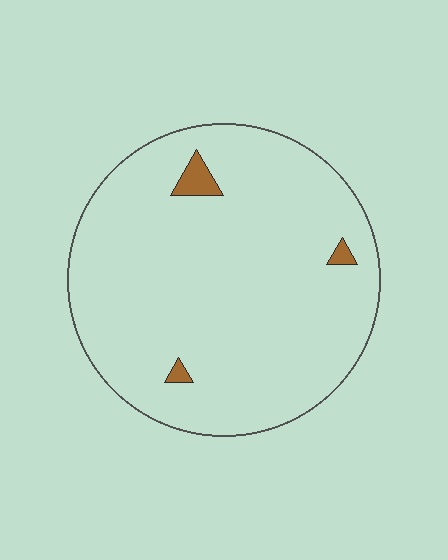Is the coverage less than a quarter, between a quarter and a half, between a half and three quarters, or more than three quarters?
Less than a quarter.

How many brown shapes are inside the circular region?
3.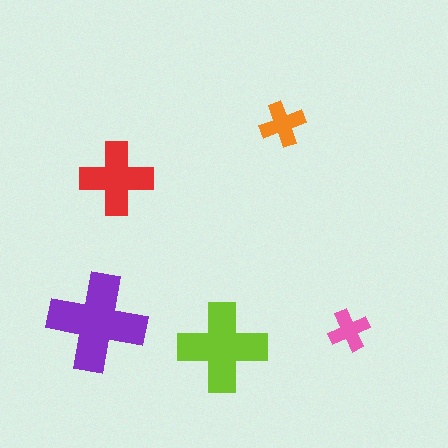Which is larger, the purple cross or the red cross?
The purple one.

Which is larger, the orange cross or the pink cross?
The orange one.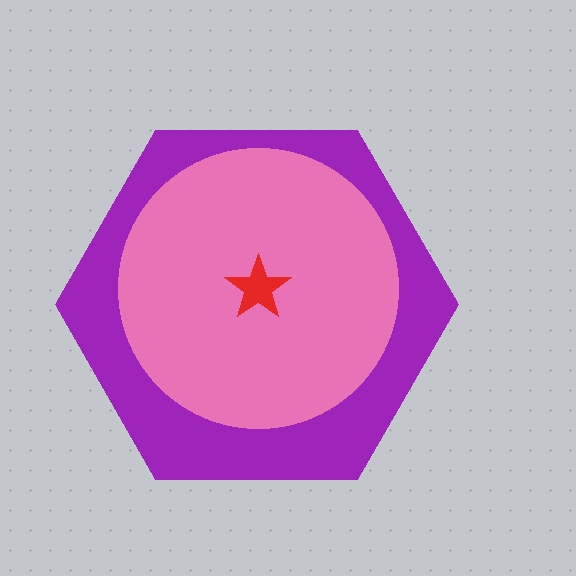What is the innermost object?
The red star.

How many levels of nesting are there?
3.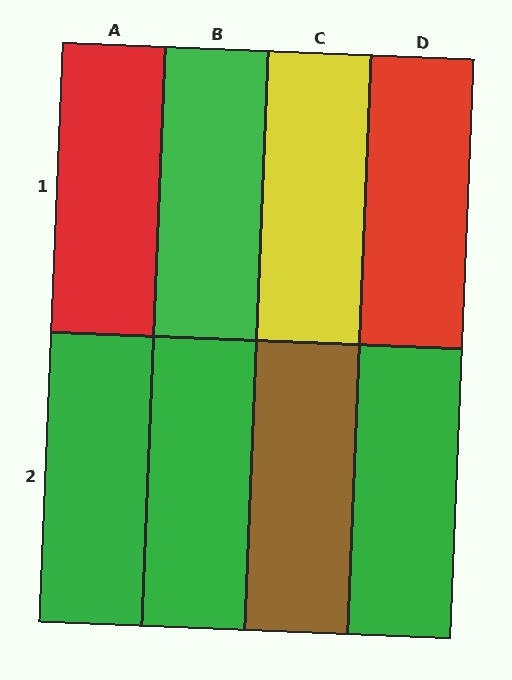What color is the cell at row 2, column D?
Green.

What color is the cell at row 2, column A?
Green.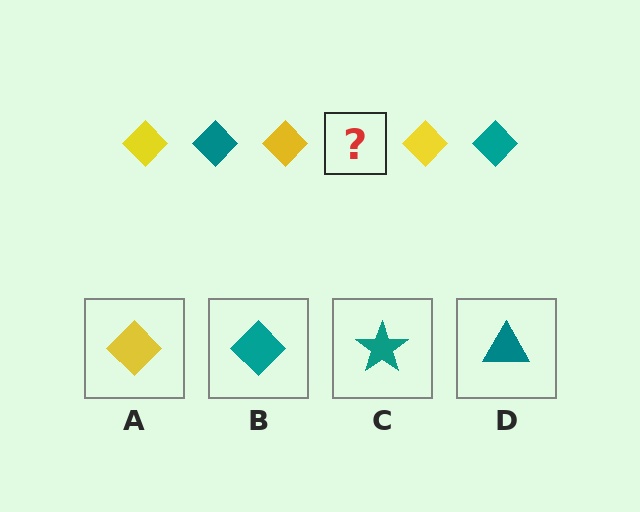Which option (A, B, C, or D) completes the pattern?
B.